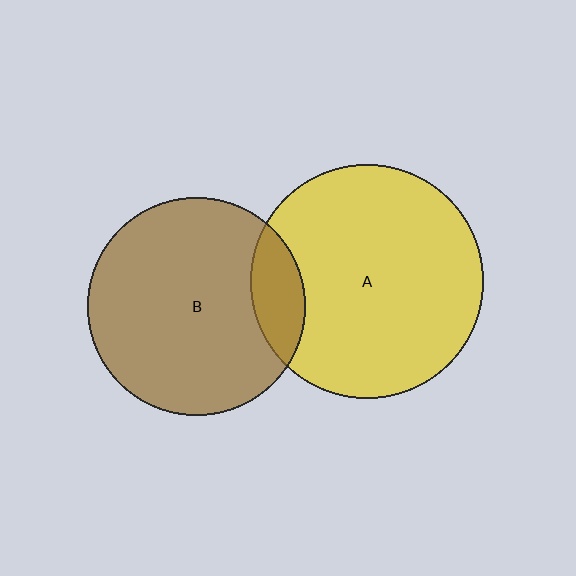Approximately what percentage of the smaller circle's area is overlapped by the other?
Approximately 15%.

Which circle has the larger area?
Circle A (yellow).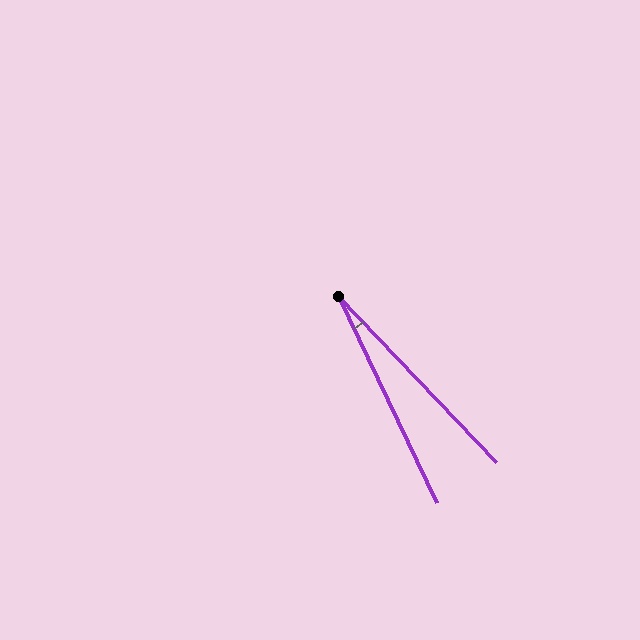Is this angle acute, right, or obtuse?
It is acute.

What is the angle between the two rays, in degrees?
Approximately 18 degrees.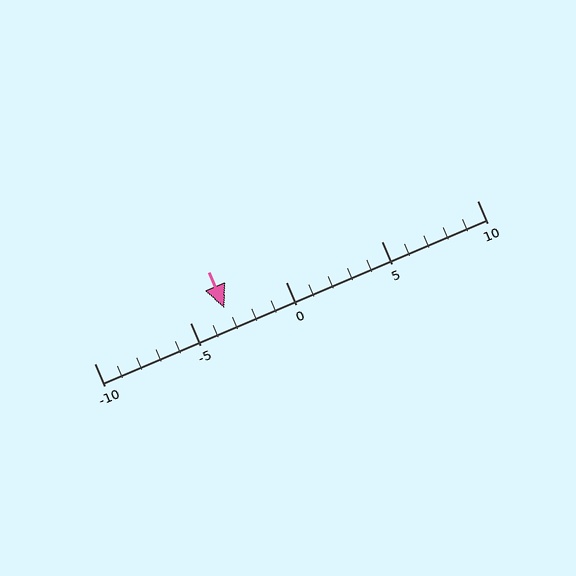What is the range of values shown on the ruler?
The ruler shows values from -10 to 10.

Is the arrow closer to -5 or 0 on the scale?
The arrow is closer to -5.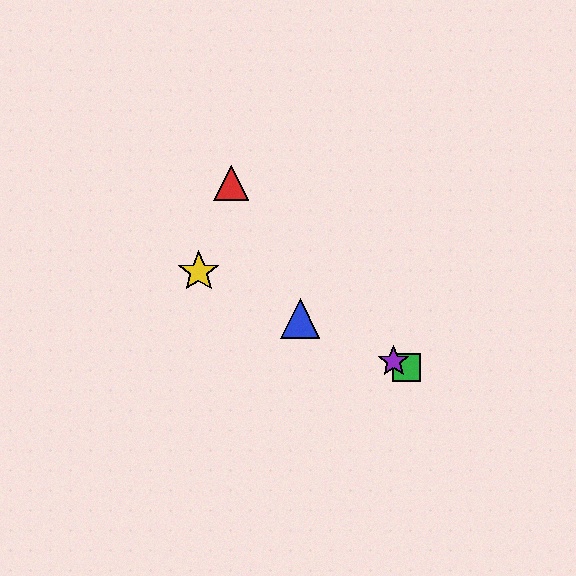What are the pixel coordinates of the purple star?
The purple star is at (394, 362).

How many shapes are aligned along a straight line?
4 shapes (the blue triangle, the green square, the yellow star, the purple star) are aligned along a straight line.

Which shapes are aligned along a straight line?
The blue triangle, the green square, the yellow star, the purple star are aligned along a straight line.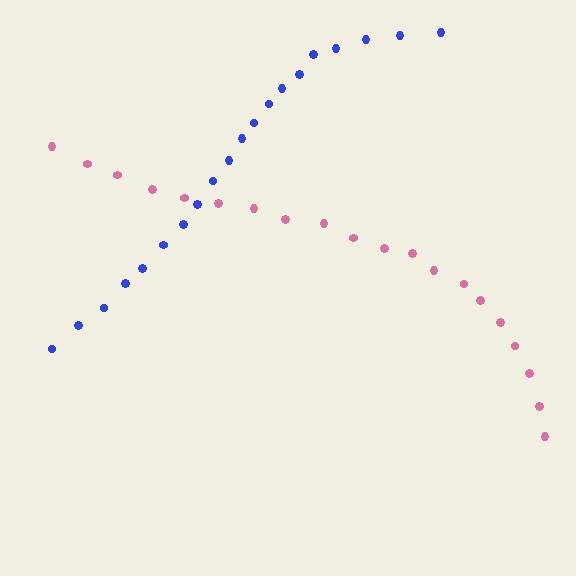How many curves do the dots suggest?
There are 2 distinct paths.